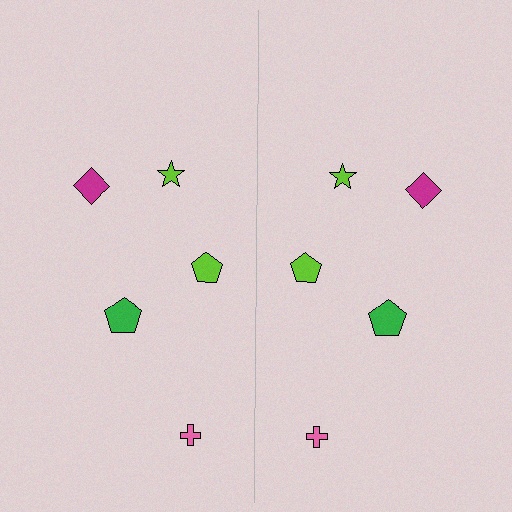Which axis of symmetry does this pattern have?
The pattern has a vertical axis of symmetry running through the center of the image.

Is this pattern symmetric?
Yes, this pattern has bilateral (reflection) symmetry.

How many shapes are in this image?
There are 10 shapes in this image.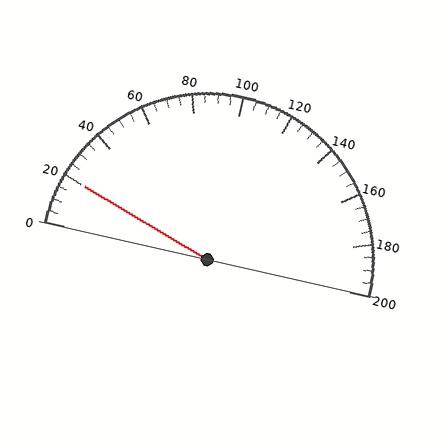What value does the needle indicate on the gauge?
The needle indicates approximately 20.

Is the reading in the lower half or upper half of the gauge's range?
The reading is in the lower half of the range (0 to 200).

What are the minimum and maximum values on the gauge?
The gauge ranges from 0 to 200.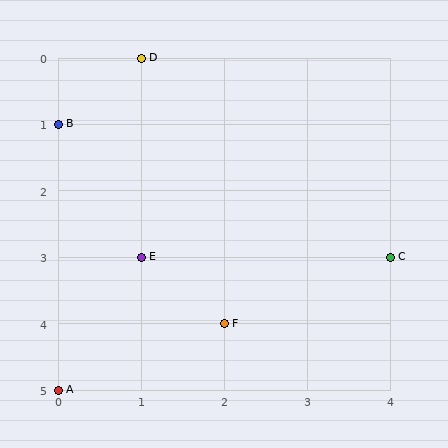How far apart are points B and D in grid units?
Points B and D are 1 column and 1 row apart (about 1.4 grid units diagonally).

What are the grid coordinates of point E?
Point E is at grid coordinates (1, 3).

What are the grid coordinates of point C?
Point C is at grid coordinates (4, 3).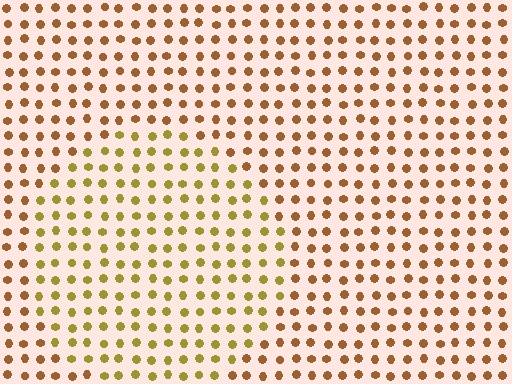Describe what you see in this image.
The image is filled with small brown elements in a uniform arrangement. A circle-shaped region is visible where the elements are tinted to a slightly different hue, forming a subtle color boundary.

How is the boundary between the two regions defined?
The boundary is defined purely by a slight shift in hue (about 30 degrees). Spacing, size, and orientation are identical on both sides.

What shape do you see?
I see a circle.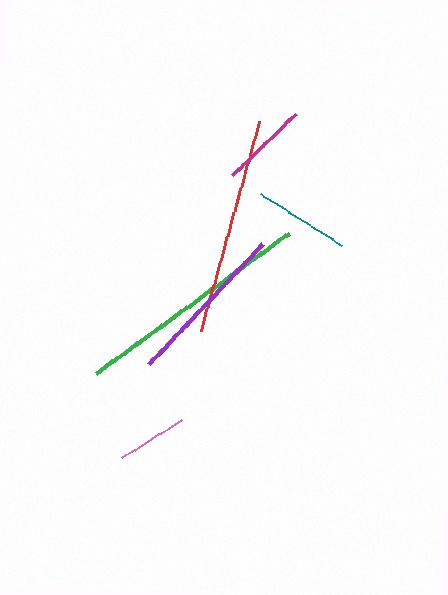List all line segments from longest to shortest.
From longest to shortest: green, red, purple, teal, magenta, pink.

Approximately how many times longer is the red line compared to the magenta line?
The red line is approximately 2.5 times the length of the magenta line.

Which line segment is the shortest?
The pink line is the shortest at approximately 70 pixels.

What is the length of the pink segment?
The pink segment is approximately 70 pixels long.